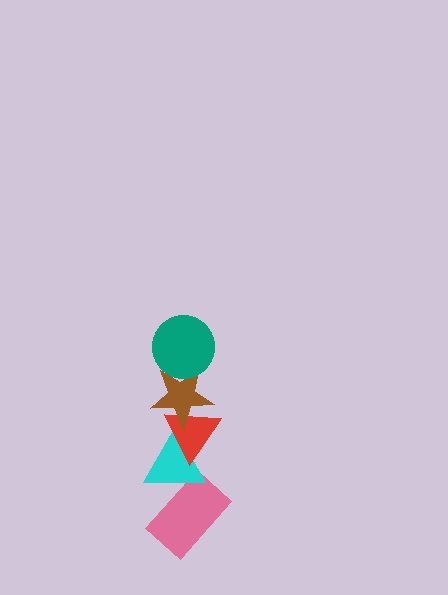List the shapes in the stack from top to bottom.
From top to bottom: the teal circle, the brown star, the red triangle, the cyan triangle, the pink rectangle.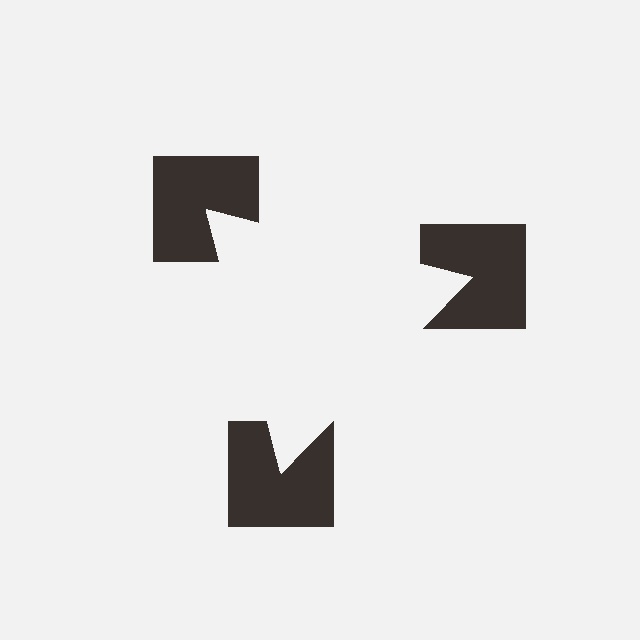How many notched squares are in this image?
There are 3 — one at each vertex of the illusory triangle.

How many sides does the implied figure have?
3 sides.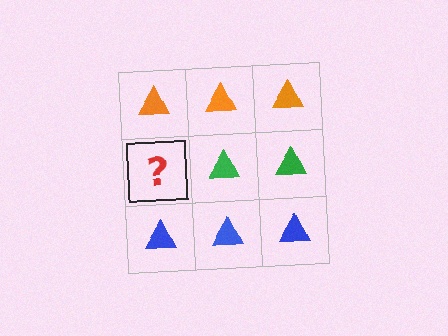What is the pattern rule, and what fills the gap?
The rule is that each row has a consistent color. The gap should be filled with a green triangle.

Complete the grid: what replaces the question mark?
The question mark should be replaced with a green triangle.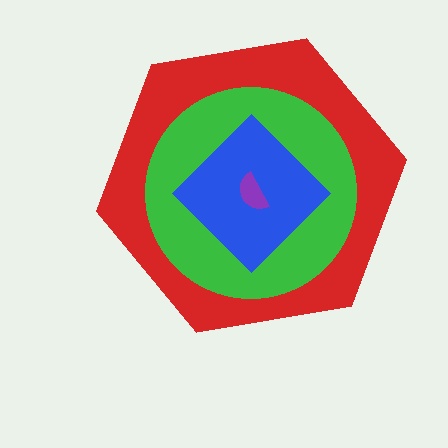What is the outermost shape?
The red hexagon.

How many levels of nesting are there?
4.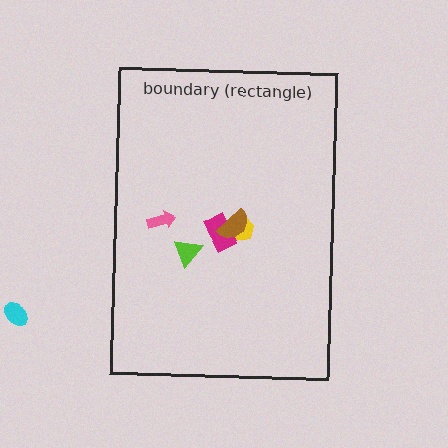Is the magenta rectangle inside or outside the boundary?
Inside.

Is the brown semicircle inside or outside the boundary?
Inside.